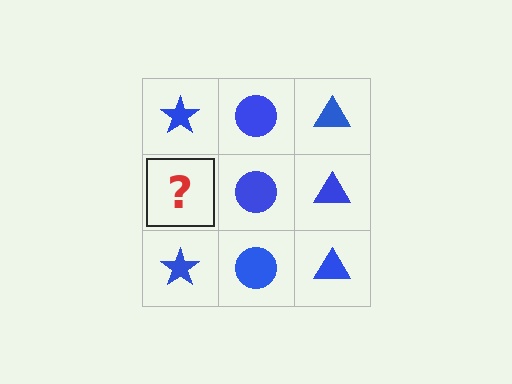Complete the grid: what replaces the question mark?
The question mark should be replaced with a blue star.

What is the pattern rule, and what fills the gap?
The rule is that each column has a consistent shape. The gap should be filled with a blue star.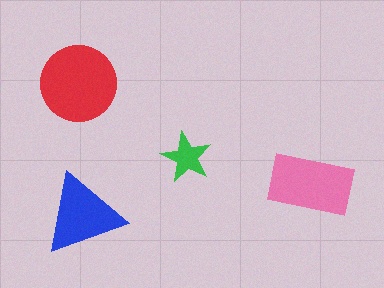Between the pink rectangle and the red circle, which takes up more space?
The red circle.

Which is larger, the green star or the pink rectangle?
The pink rectangle.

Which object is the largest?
The red circle.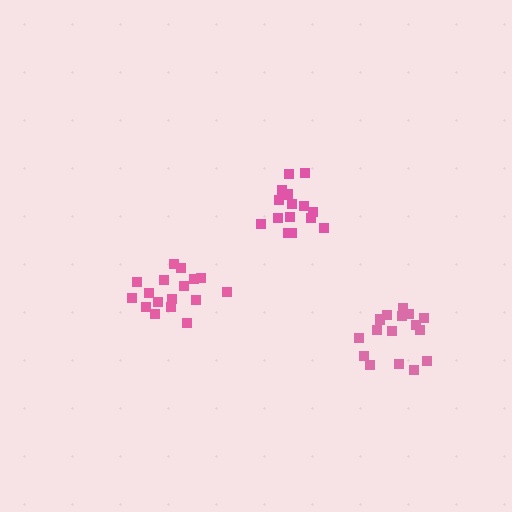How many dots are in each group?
Group 1: 16 dots, Group 2: 17 dots, Group 3: 16 dots (49 total).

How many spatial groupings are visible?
There are 3 spatial groupings.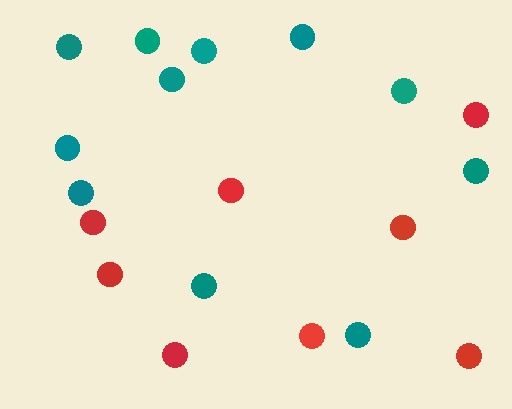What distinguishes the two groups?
There are 2 groups: one group of teal circles (11) and one group of red circles (8).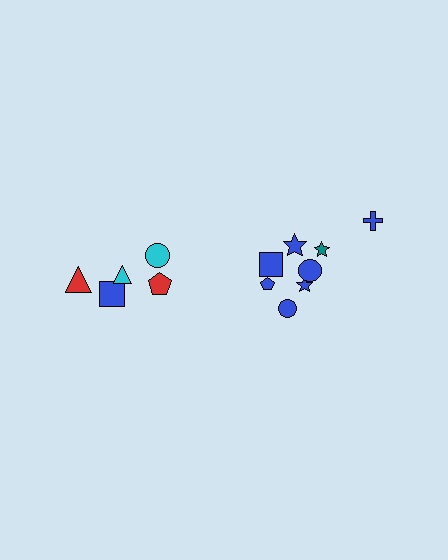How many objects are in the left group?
There are 5 objects.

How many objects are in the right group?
There are 8 objects.